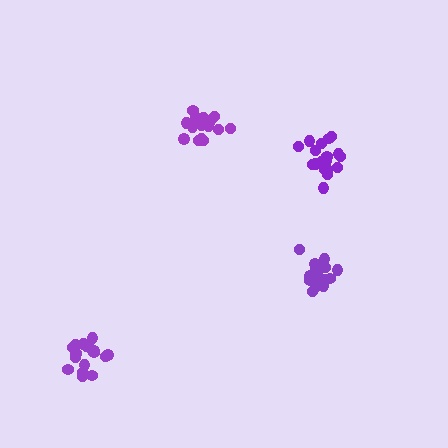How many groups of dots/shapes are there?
There are 4 groups.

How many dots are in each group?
Group 1: 19 dots, Group 2: 17 dots, Group 3: 18 dots, Group 4: 15 dots (69 total).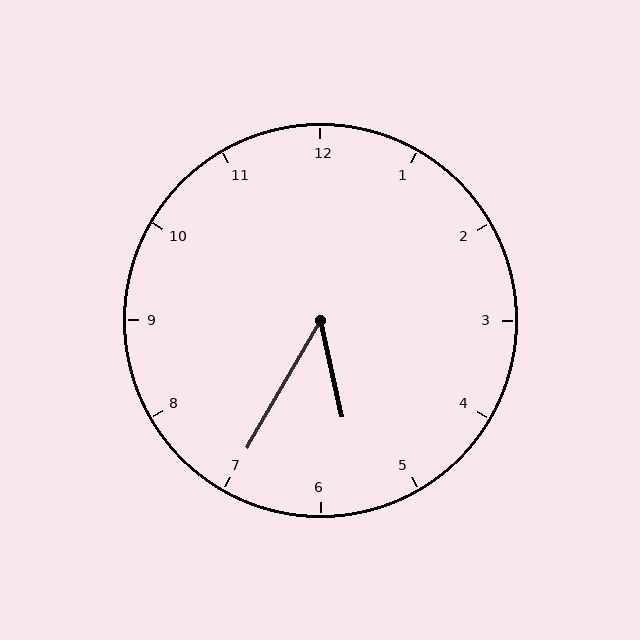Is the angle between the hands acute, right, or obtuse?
It is acute.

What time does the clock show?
5:35.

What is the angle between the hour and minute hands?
Approximately 42 degrees.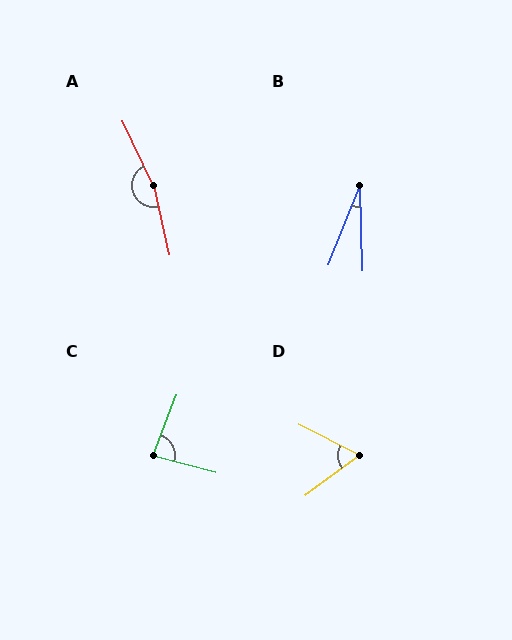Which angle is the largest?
A, at approximately 167 degrees.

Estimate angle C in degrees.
Approximately 84 degrees.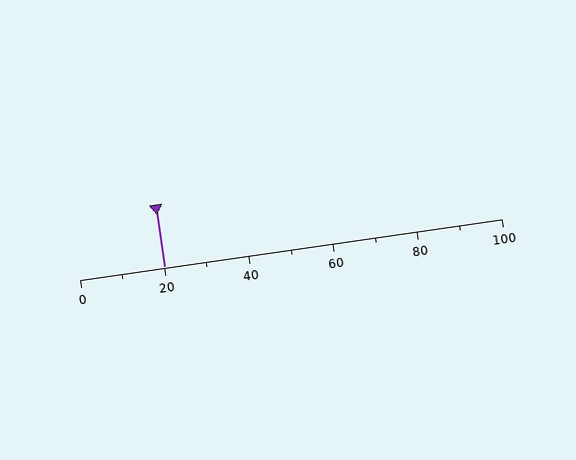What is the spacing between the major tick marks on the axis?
The major ticks are spaced 20 apart.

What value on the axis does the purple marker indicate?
The marker indicates approximately 20.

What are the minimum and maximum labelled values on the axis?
The axis runs from 0 to 100.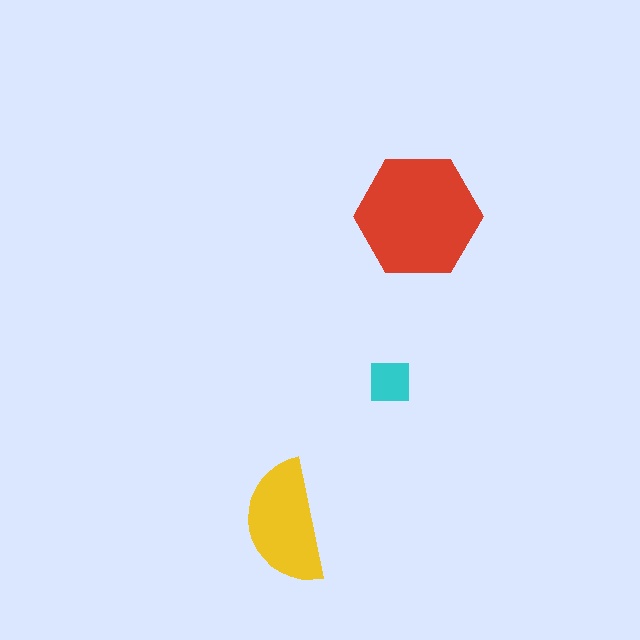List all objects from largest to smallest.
The red hexagon, the yellow semicircle, the cyan square.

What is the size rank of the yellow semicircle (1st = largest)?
2nd.